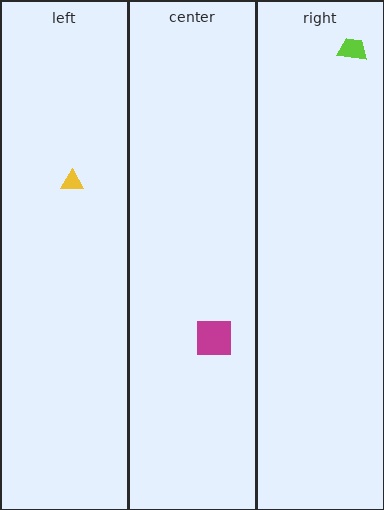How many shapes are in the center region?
1.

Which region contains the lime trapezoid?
The right region.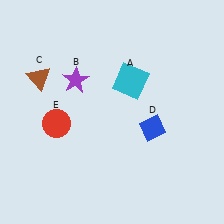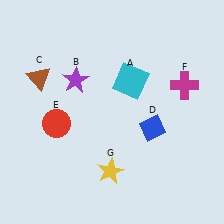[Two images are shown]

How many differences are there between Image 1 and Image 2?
There are 2 differences between the two images.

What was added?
A magenta cross (F), a yellow star (G) were added in Image 2.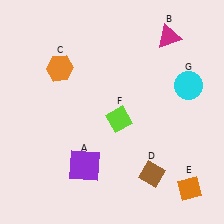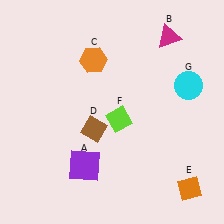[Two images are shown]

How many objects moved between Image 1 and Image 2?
2 objects moved between the two images.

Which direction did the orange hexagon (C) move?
The orange hexagon (C) moved right.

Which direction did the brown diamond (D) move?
The brown diamond (D) moved left.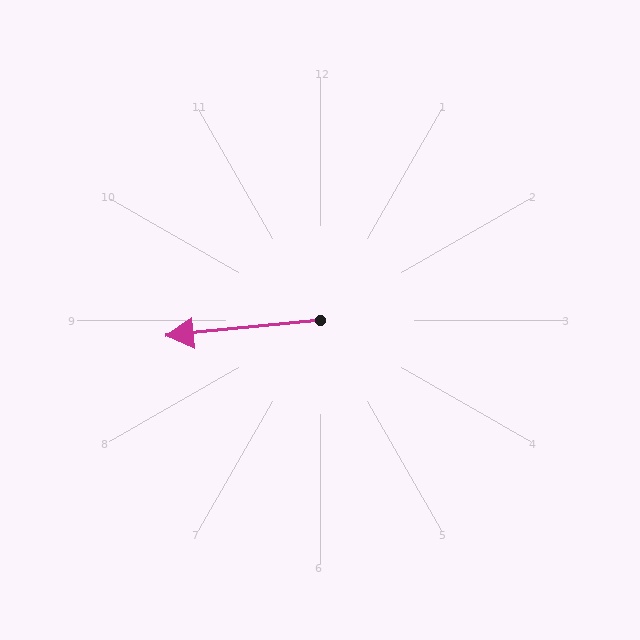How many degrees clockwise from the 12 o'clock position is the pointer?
Approximately 264 degrees.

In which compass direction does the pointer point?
West.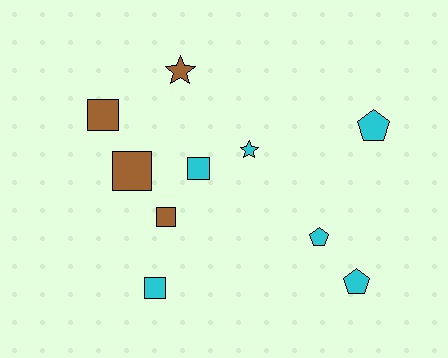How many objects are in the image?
There are 10 objects.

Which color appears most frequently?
Cyan, with 6 objects.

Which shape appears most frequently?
Square, with 5 objects.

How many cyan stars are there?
There is 1 cyan star.